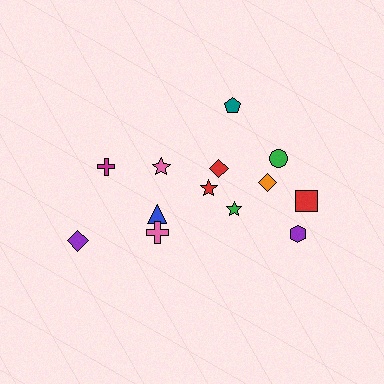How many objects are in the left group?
There are 5 objects.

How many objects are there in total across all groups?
There are 13 objects.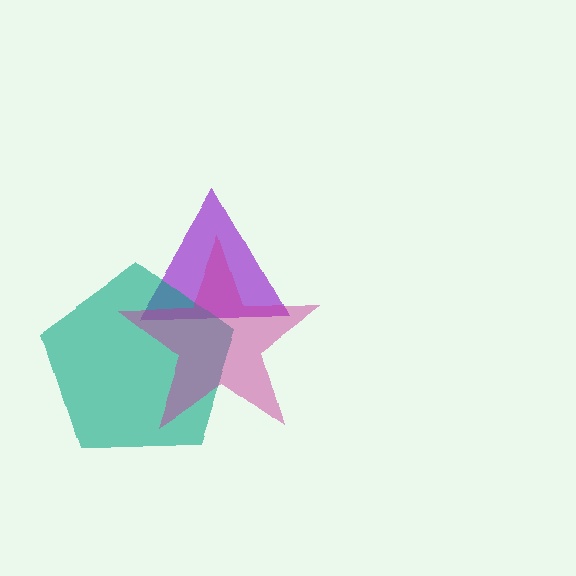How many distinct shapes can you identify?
There are 3 distinct shapes: a purple triangle, a teal pentagon, a magenta star.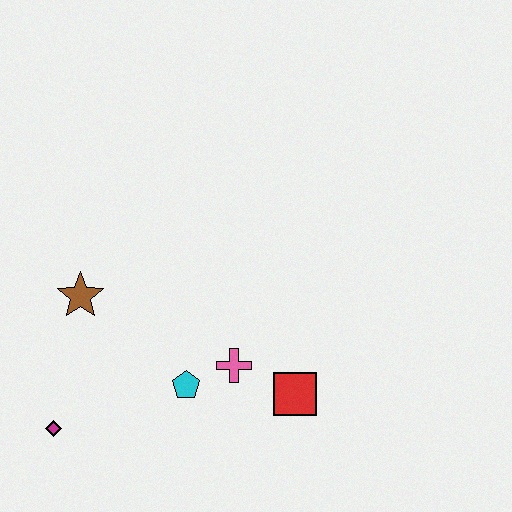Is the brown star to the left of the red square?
Yes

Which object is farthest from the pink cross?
The magenta diamond is farthest from the pink cross.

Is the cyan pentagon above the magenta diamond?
Yes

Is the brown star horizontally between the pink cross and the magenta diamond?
Yes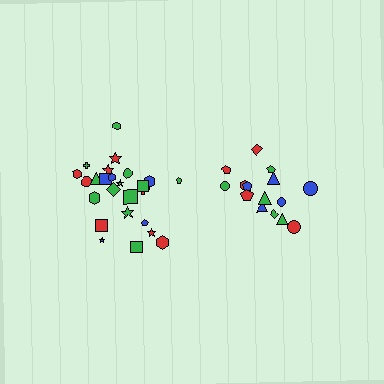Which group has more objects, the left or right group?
The left group.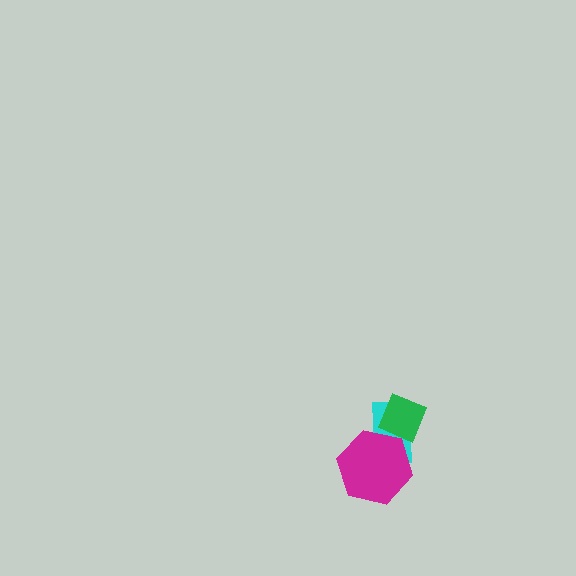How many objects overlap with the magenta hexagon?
2 objects overlap with the magenta hexagon.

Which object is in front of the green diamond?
The magenta hexagon is in front of the green diamond.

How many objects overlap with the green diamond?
2 objects overlap with the green diamond.